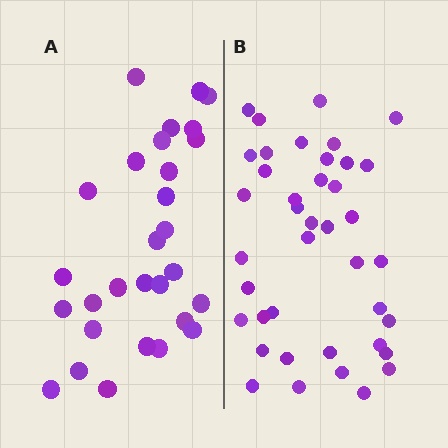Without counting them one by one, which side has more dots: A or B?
Region B (the right region) has more dots.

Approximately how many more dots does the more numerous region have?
Region B has roughly 12 or so more dots than region A.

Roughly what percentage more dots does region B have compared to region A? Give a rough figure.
About 40% more.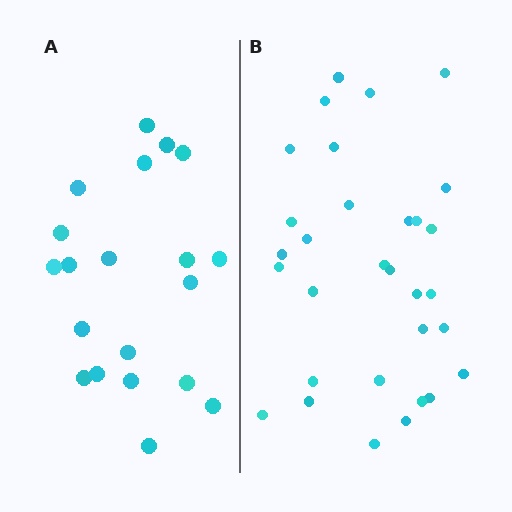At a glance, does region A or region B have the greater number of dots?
Region B (the right region) has more dots.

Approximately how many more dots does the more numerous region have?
Region B has roughly 12 or so more dots than region A.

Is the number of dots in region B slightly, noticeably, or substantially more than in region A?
Region B has substantially more. The ratio is roughly 1.6 to 1.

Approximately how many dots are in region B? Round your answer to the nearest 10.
About 30 dots. (The exact count is 31, which rounds to 30.)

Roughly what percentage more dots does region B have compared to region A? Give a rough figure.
About 55% more.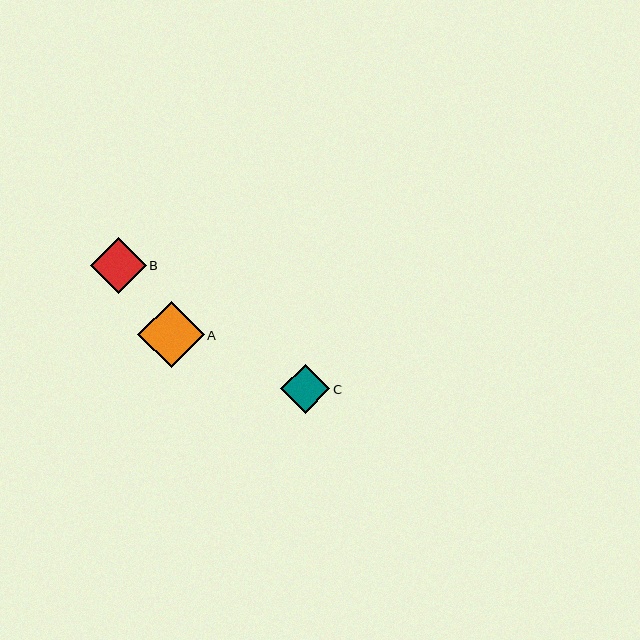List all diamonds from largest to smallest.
From largest to smallest: A, B, C.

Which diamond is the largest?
Diamond A is the largest with a size of approximately 66 pixels.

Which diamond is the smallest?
Diamond C is the smallest with a size of approximately 49 pixels.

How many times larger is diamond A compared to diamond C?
Diamond A is approximately 1.3 times the size of diamond C.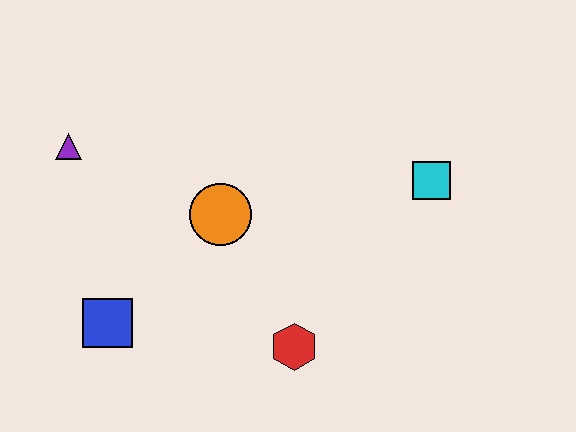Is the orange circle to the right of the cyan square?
No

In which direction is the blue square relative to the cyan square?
The blue square is to the left of the cyan square.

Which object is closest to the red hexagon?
The orange circle is closest to the red hexagon.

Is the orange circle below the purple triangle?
Yes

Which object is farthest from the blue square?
The cyan square is farthest from the blue square.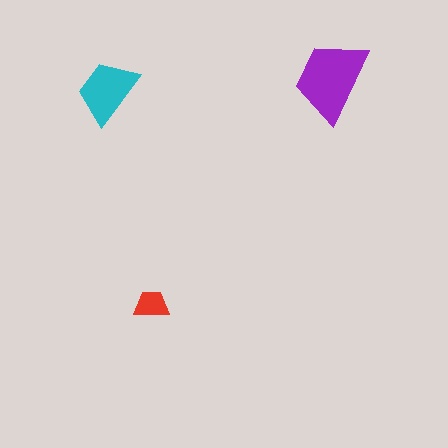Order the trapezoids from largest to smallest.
the purple one, the cyan one, the red one.